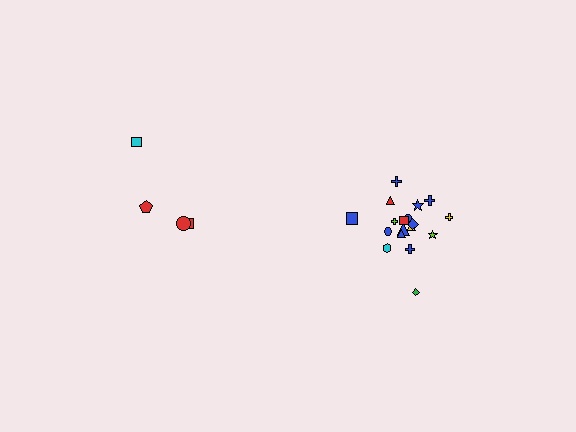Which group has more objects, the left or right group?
The right group.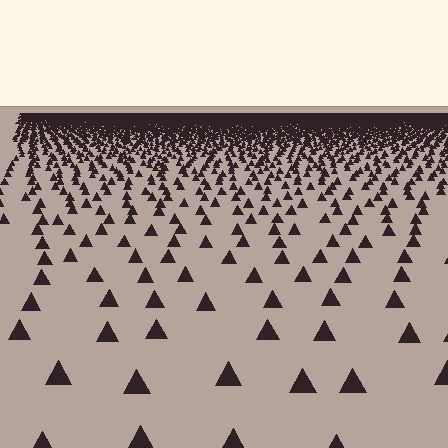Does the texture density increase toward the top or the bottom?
Density increases toward the top.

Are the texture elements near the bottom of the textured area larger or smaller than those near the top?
Larger. Near the bottom, elements are closer to the viewer and appear at a bigger on-screen size.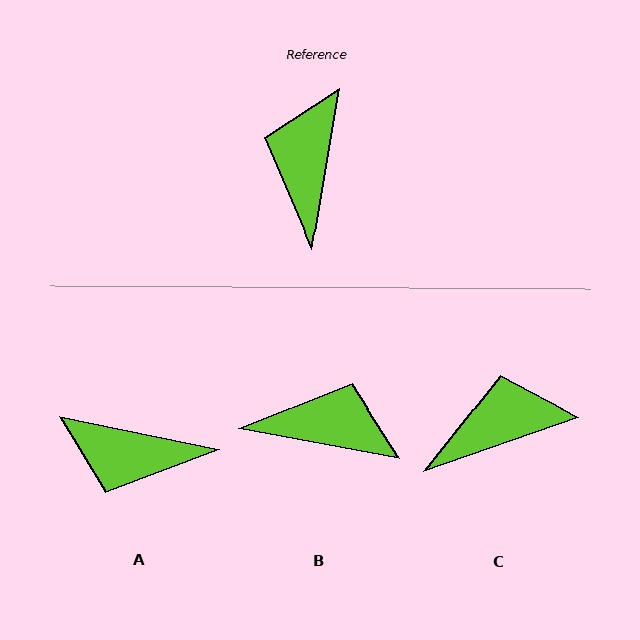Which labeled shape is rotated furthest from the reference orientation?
B, about 91 degrees away.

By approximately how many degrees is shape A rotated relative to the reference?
Approximately 87 degrees counter-clockwise.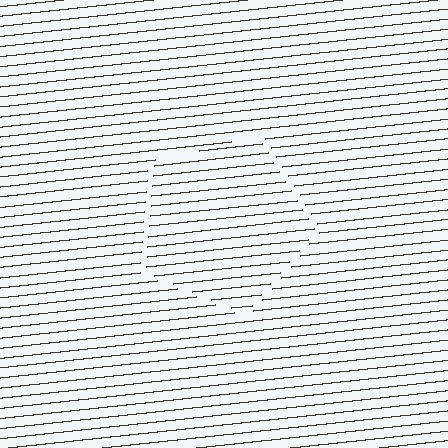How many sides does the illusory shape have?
5 sides — the line-ends trace a pentagon.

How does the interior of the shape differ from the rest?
The interior of the shape contains the same grating, shifted by half a period — the contour is defined by the phase discontinuity where line-ends from the inner and outer gratings abut.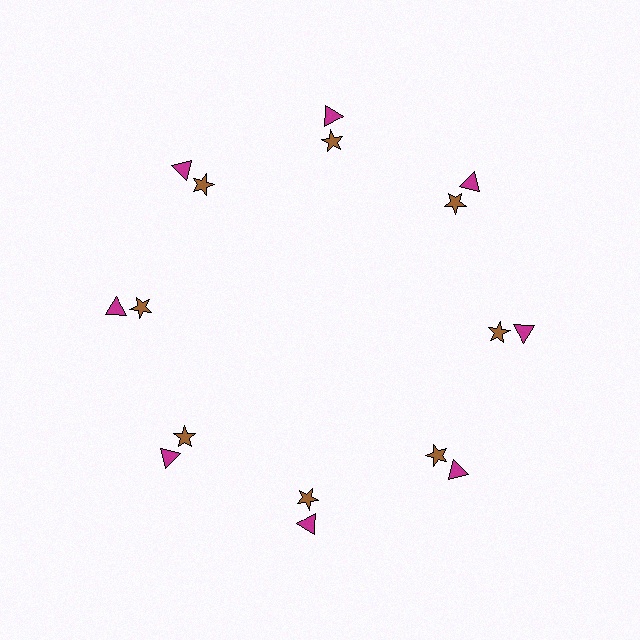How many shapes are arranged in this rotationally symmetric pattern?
There are 16 shapes, arranged in 8 groups of 2.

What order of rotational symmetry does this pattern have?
This pattern has 8-fold rotational symmetry.